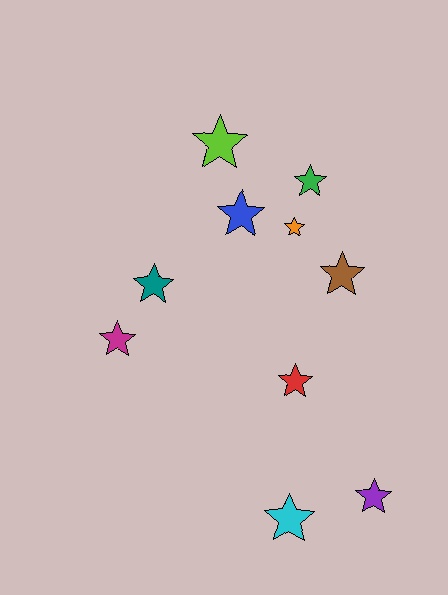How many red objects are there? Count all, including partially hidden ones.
There is 1 red object.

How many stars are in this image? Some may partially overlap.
There are 10 stars.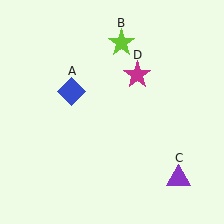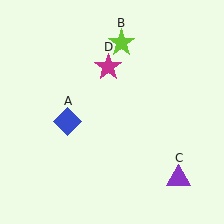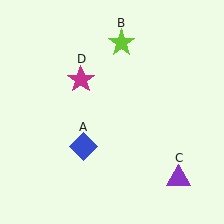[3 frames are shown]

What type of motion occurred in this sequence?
The blue diamond (object A), magenta star (object D) rotated counterclockwise around the center of the scene.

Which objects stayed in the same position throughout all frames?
Lime star (object B) and purple triangle (object C) remained stationary.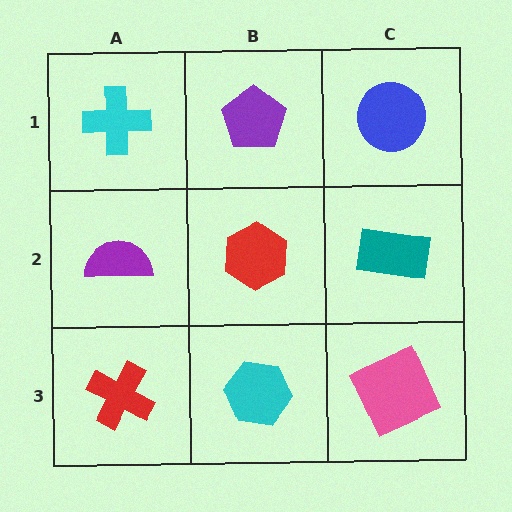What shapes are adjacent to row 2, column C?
A blue circle (row 1, column C), a pink square (row 3, column C), a red hexagon (row 2, column B).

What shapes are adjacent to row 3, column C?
A teal rectangle (row 2, column C), a cyan hexagon (row 3, column B).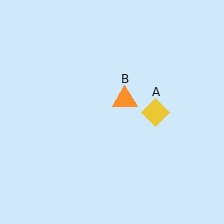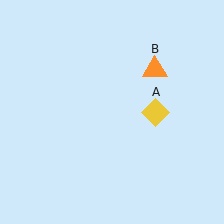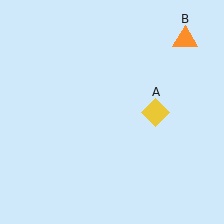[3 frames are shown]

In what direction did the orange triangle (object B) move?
The orange triangle (object B) moved up and to the right.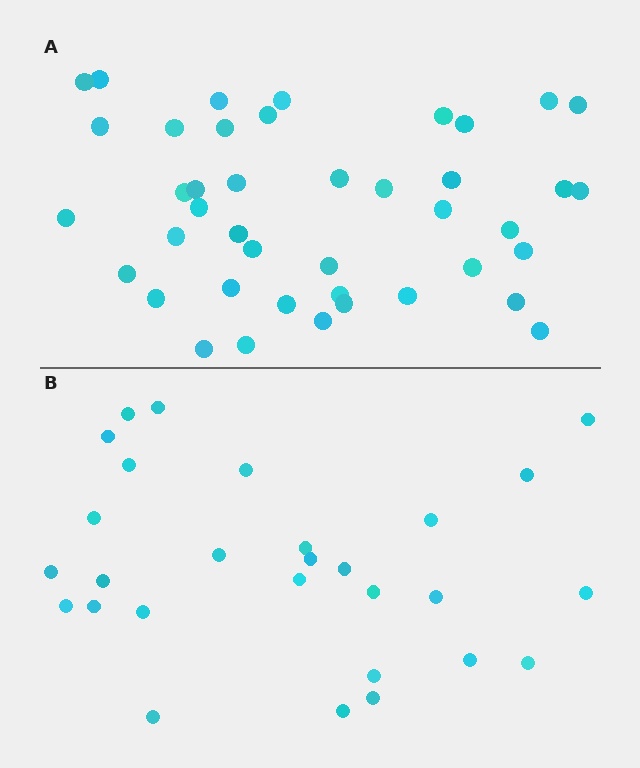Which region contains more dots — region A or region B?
Region A (the top region) has more dots.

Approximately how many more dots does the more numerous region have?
Region A has approximately 15 more dots than region B.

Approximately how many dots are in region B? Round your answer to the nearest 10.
About 30 dots. (The exact count is 28, which rounds to 30.)